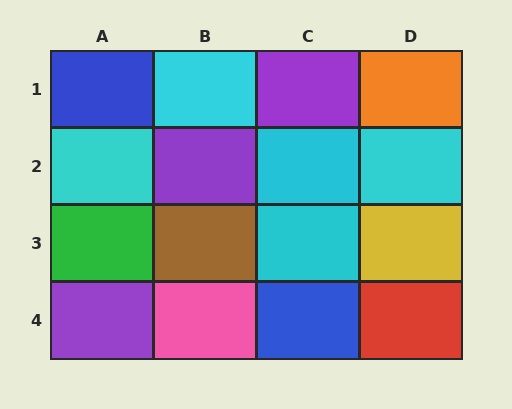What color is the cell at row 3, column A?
Green.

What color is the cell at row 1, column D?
Orange.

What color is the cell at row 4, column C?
Blue.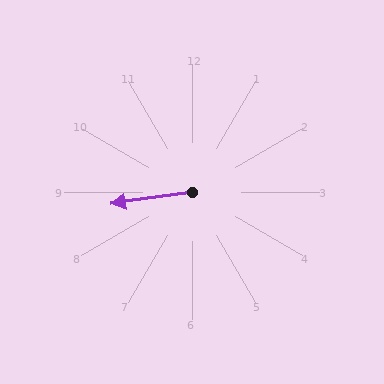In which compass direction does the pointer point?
West.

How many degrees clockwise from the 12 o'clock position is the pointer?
Approximately 262 degrees.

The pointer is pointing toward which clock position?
Roughly 9 o'clock.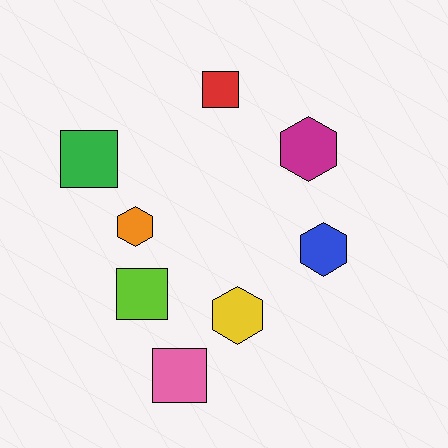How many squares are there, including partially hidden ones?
There are 4 squares.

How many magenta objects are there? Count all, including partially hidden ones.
There is 1 magenta object.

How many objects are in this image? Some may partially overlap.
There are 8 objects.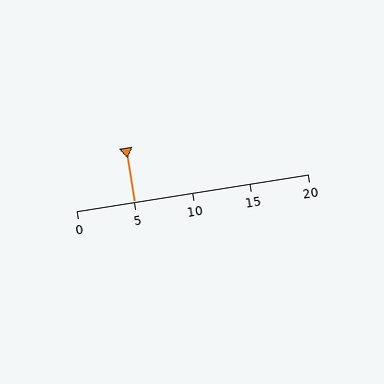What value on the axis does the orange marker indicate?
The marker indicates approximately 5.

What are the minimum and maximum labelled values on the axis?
The axis runs from 0 to 20.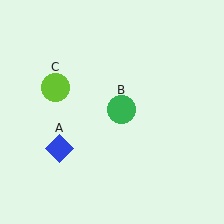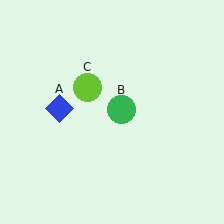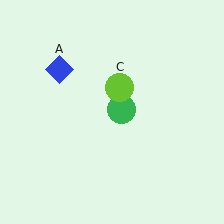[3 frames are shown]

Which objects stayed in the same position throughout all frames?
Green circle (object B) remained stationary.